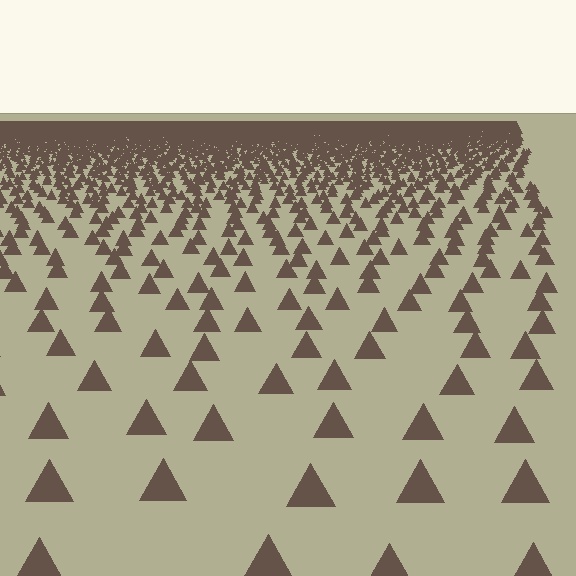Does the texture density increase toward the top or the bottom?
Density increases toward the top.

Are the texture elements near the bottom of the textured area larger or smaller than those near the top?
Larger. Near the bottom, elements are closer to the viewer and appear at a bigger on-screen size.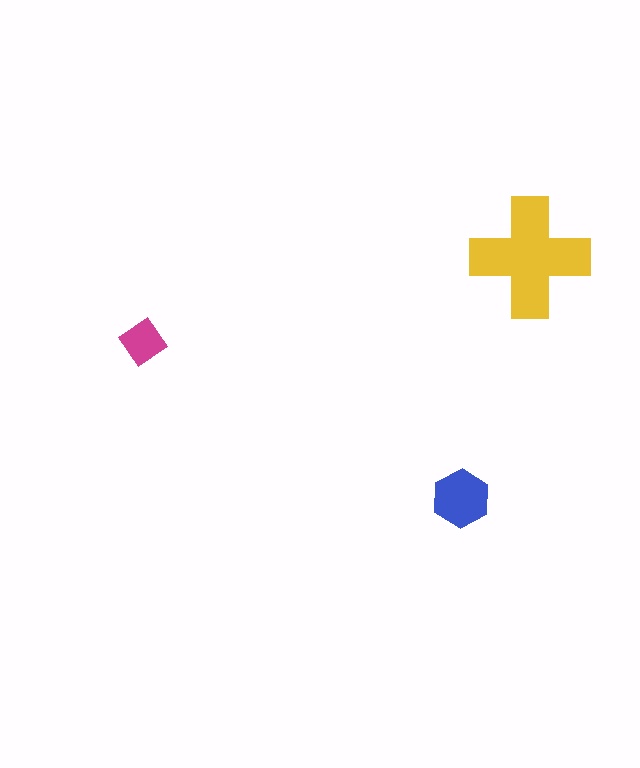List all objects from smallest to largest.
The magenta diamond, the blue hexagon, the yellow cross.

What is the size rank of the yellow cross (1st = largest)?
1st.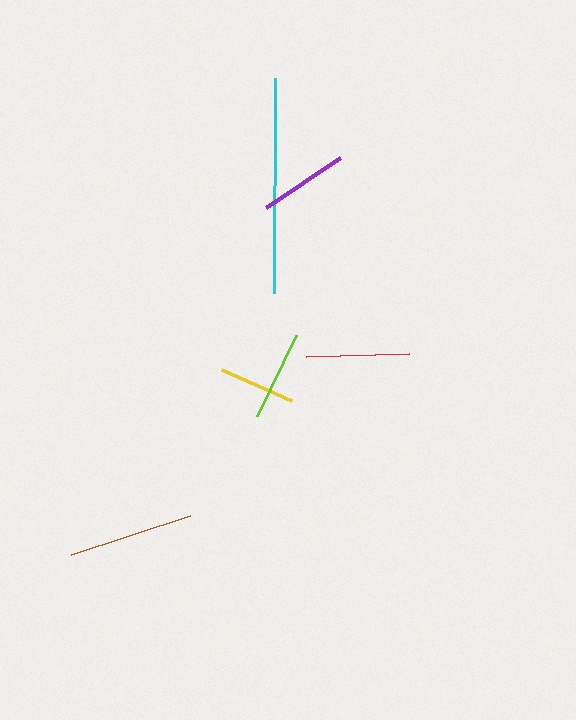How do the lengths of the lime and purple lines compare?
The lime and purple lines are approximately the same length.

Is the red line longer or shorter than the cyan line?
The cyan line is longer than the red line.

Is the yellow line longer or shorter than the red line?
The red line is longer than the yellow line.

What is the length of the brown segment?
The brown segment is approximately 125 pixels long.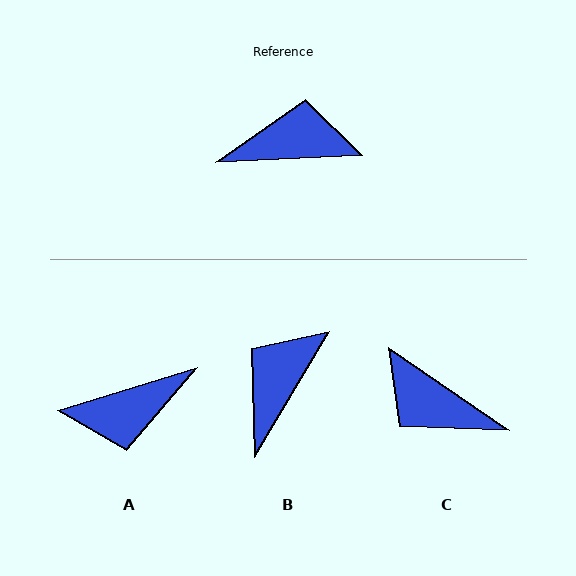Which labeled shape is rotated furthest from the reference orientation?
A, about 165 degrees away.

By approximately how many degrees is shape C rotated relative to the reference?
Approximately 143 degrees counter-clockwise.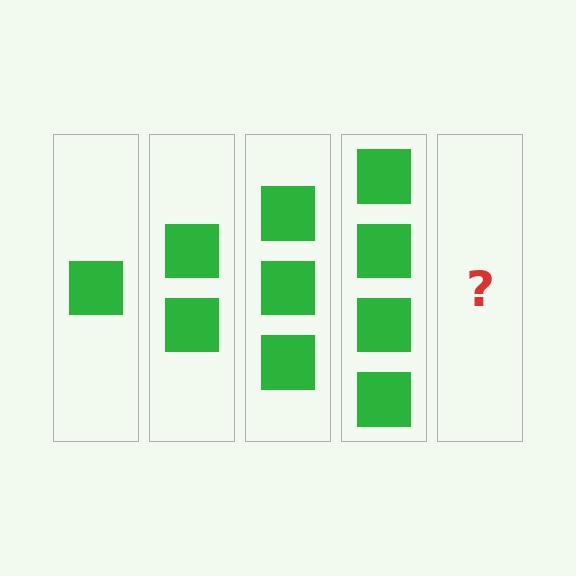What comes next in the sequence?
The next element should be 5 squares.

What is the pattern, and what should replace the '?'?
The pattern is that each step adds one more square. The '?' should be 5 squares.